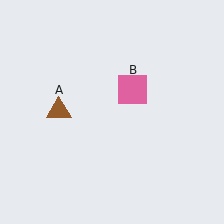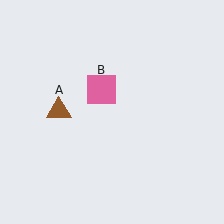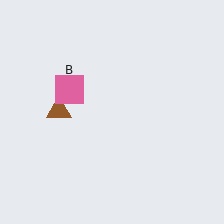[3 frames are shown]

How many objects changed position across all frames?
1 object changed position: pink square (object B).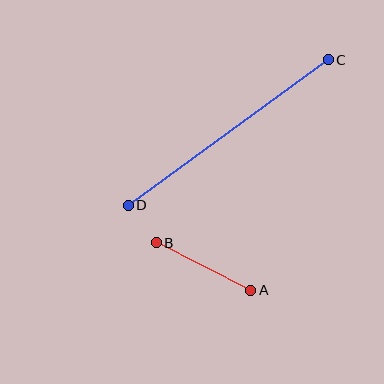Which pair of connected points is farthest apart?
Points C and D are farthest apart.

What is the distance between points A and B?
The distance is approximately 106 pixels.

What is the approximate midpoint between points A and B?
The midpoint is at approximately (203, 267) pixels.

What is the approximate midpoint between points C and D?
The midpoint is at approximately (228, 132) pixels.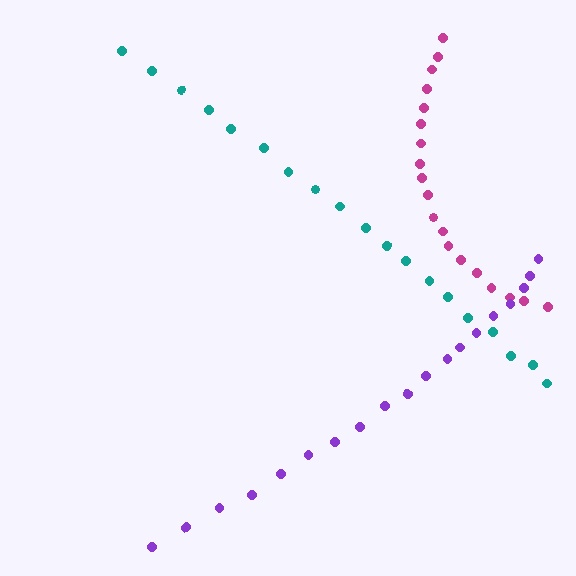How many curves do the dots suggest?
There are 3 distinct paths.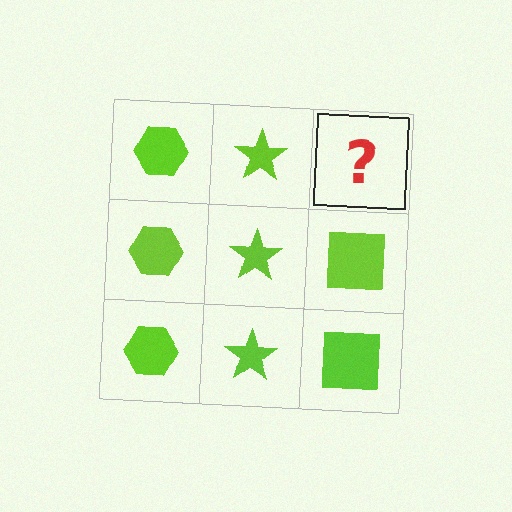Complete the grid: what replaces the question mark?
The question mark should be replaced with a lime square.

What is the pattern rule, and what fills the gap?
The rule is that each column has a consistent shape. The gap should be filled with a lime square.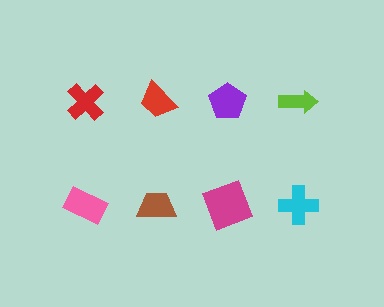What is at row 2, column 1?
A pink rectangle.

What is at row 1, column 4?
A lime arrow.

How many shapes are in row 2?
4 shapes.